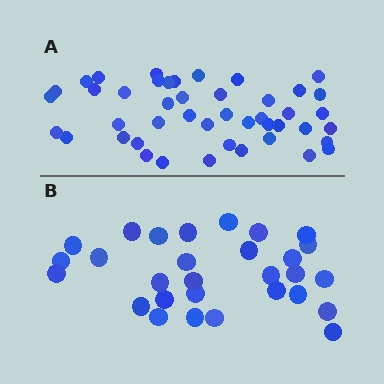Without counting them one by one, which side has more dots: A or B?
Region A (the top region) has more dots.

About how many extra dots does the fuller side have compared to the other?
Region A has approximately 15 more dots than region B.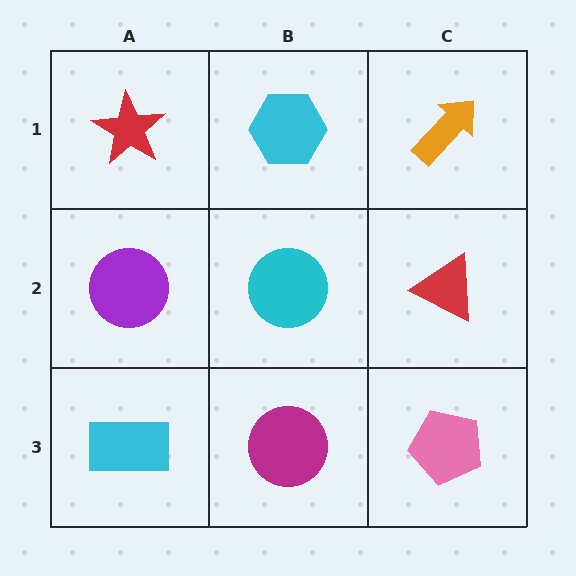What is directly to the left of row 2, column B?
A purple circle.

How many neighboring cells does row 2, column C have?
3.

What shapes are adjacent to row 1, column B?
A cyan circle (row 2, column B), a red star (row 1, column A), an orange arrow (row 1, column C).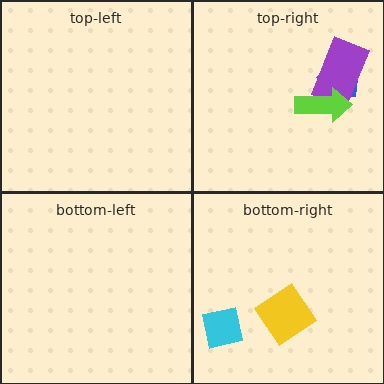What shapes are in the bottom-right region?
The cyan square, the yellow diamond.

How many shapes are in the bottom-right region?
2.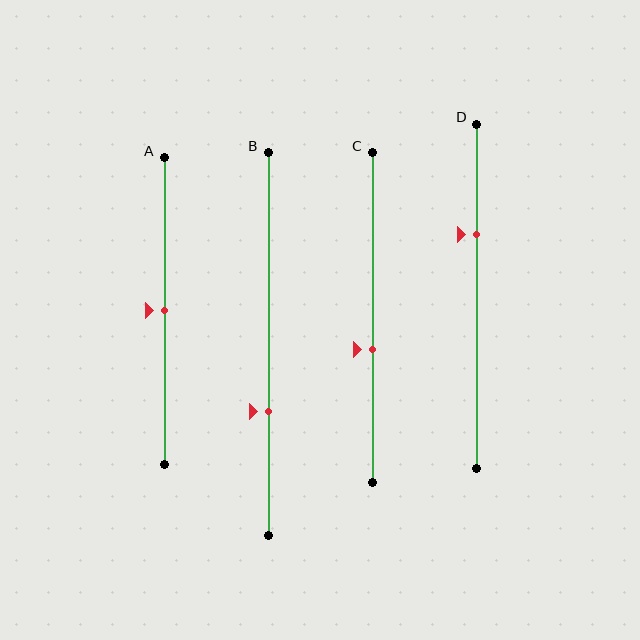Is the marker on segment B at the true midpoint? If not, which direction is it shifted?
No, the marker on segment B is shifted downward by about 18% of the segment length.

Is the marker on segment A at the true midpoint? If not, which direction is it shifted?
Yes, the marker on segment A is at the true midpoint.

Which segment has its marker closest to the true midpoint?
Segment A has its marker closest to the true midpoint.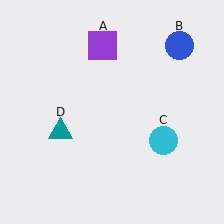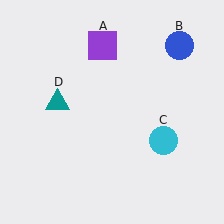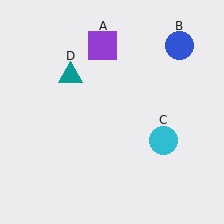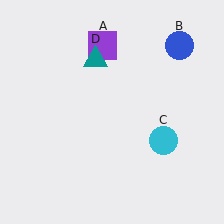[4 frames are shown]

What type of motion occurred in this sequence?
The teal triangle (object D) rotated clockwise around the center of the scene.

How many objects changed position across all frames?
1 object changed position: teal triangle (object D).